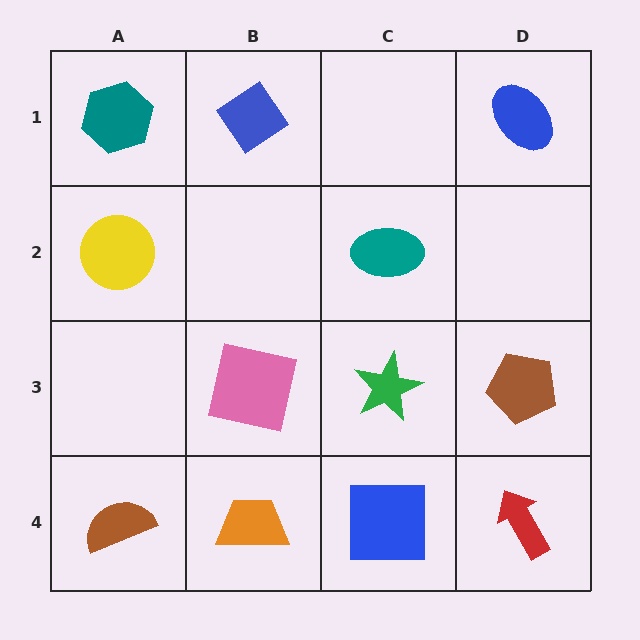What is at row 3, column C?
A green star.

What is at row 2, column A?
A yellow circle.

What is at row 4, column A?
A brown semicircle.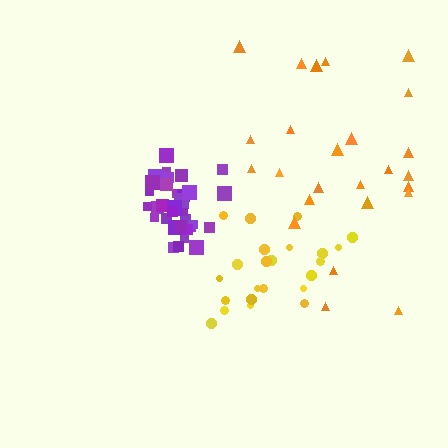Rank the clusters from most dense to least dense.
purple, yellow, orange.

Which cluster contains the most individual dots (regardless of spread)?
Purple (35).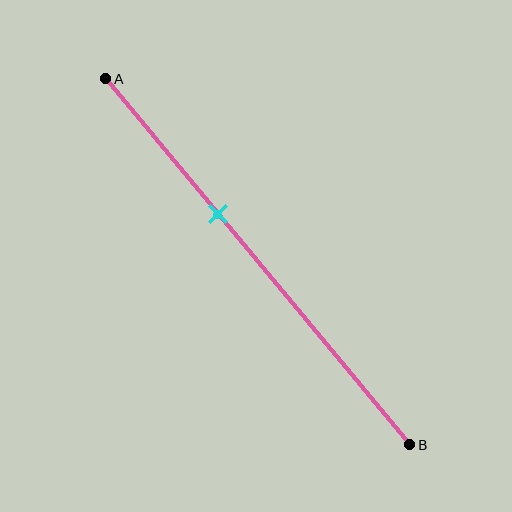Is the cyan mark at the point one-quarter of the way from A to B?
No, the mark is at about 35% from A, not at the 25% one-quarter point.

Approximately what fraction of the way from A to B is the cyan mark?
The cyan mark is approximately 35% of the way from A to B.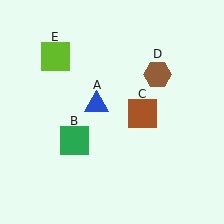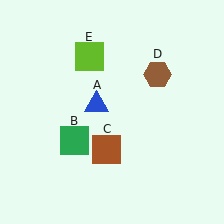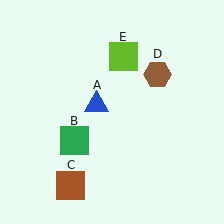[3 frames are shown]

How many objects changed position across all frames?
2 objects changed position: brown square (object C), lime square (object E).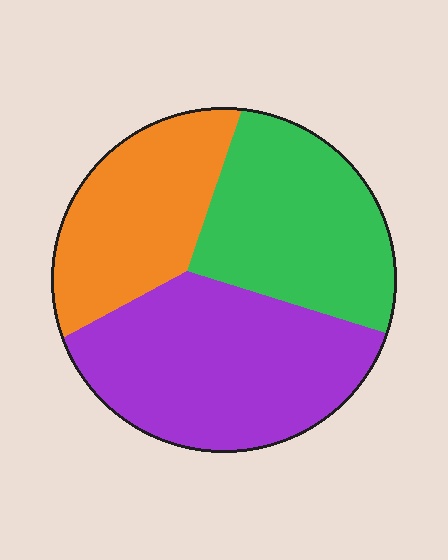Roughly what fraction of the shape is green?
Green covers 32% of the shape.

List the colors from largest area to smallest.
From largest to smallest: purple, green, orange.